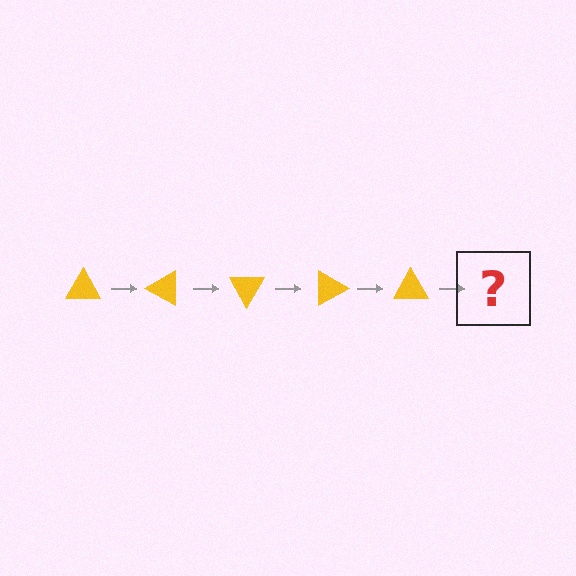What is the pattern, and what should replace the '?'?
The pattern is that the triangle rotates 30 degrees each step. The '?' should be a yellow triangle rotated 150 degrees.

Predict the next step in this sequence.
The next step is a yellow triangle rotated 150 degrees.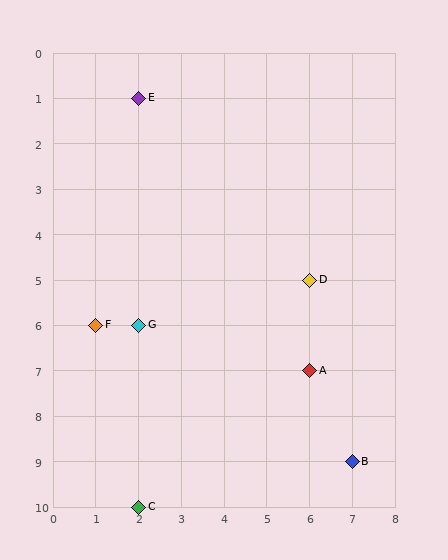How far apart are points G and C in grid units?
Points G and C are 4 rows apart.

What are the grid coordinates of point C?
Point C is at grid coordinates (2, 10).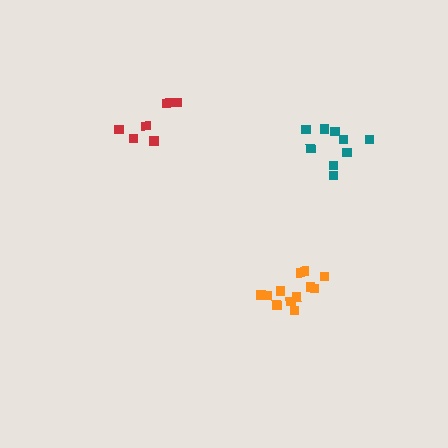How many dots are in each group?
Group 1: 7 dots, Group 2: 10 dots, Group 3: 13 dots (30 total).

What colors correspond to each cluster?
The clusters are colored: red, teal, orange.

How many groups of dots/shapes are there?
There are 3 groups.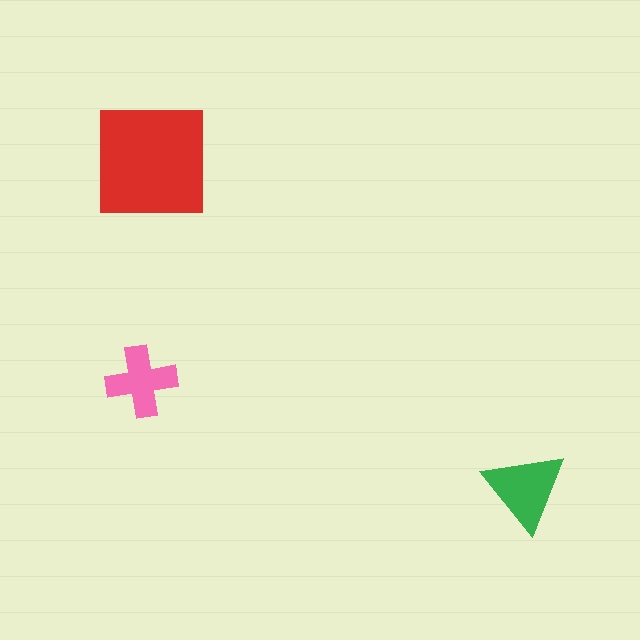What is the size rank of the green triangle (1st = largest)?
2nd.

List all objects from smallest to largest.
The pink cross, the green triangle, the red square.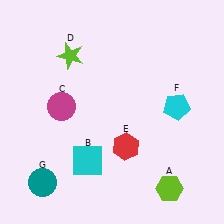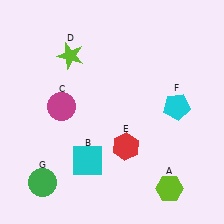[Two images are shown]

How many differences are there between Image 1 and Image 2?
There is 1 difference between the two images.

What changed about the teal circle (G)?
In Image 1, G is teal. In Image 2, it changed to green.